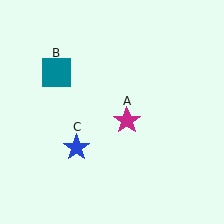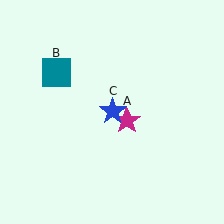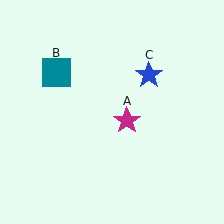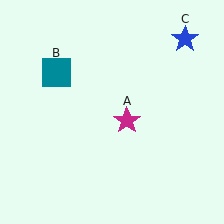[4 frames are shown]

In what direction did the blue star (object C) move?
The blue star (object C) moved up and to the right.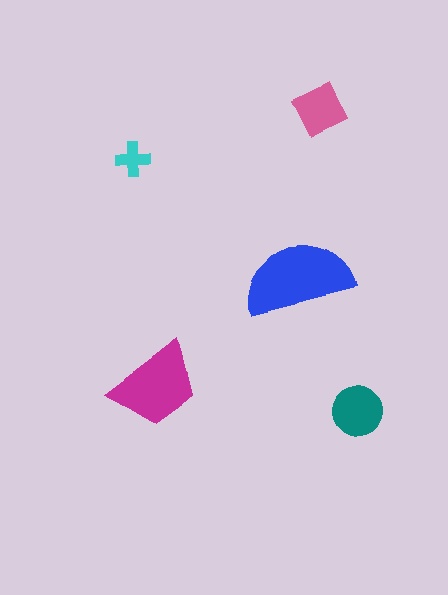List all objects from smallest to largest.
The cyan cross, the pink square, the teal circle, the magenta trapezoid, the blue semicircle.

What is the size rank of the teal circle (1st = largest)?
3rd.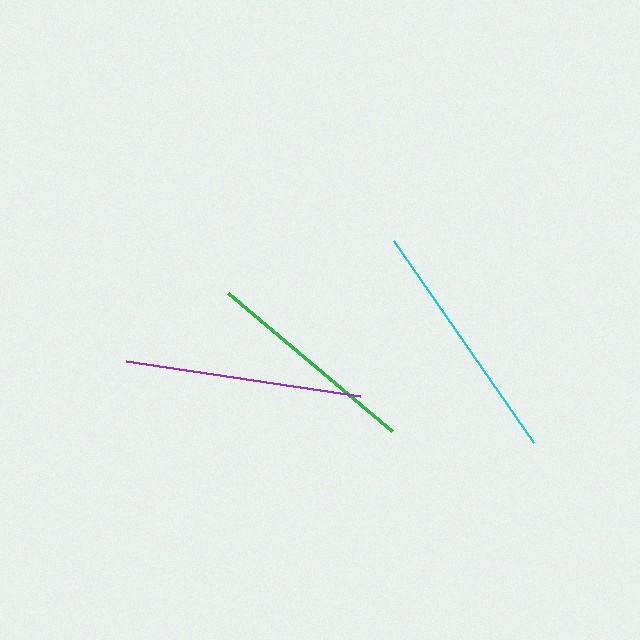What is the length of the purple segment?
The purple segment is approximately 237 pixels long.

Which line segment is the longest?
The cyan line is the longest at approximately 246 pixels.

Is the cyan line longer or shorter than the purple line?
The cyan line is longer than the purple line.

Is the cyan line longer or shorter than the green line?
The cyan line is longer than the green line.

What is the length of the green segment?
The green segment is approximately 215 pixels long.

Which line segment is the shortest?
The green line is the shortest at approximately 215 pixels.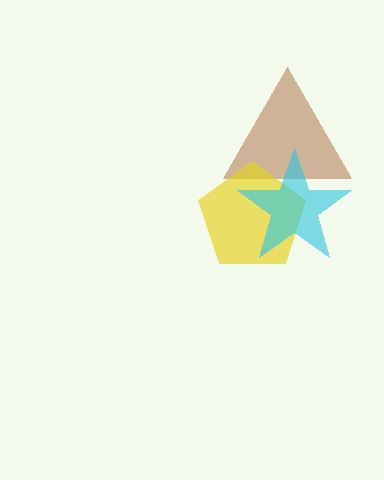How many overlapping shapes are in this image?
There are 3 overlapping shapes in the image.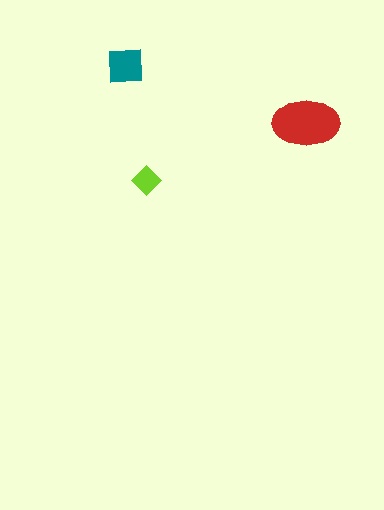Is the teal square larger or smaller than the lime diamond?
Larger.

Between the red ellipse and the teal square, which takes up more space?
The red ellipse.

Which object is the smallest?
The lime diamond.